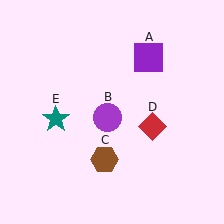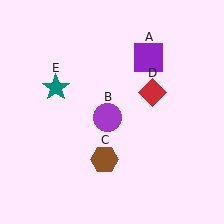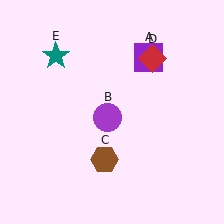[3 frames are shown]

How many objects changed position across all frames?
2 objects changed position: red diamond (object D), teal star (object E).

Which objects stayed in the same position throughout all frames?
Purple square (object A) and purple circle (object B) and brown hexagon (object C) remained stationary.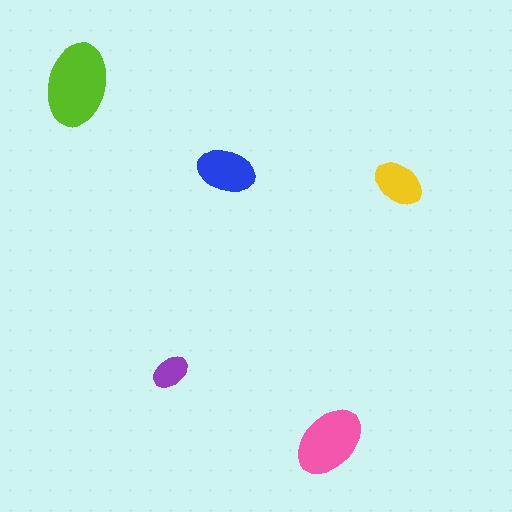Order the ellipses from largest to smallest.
the lime one, the pink one, the blue one, the yellow one, the purple one.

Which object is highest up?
The lime ellipse is topmost.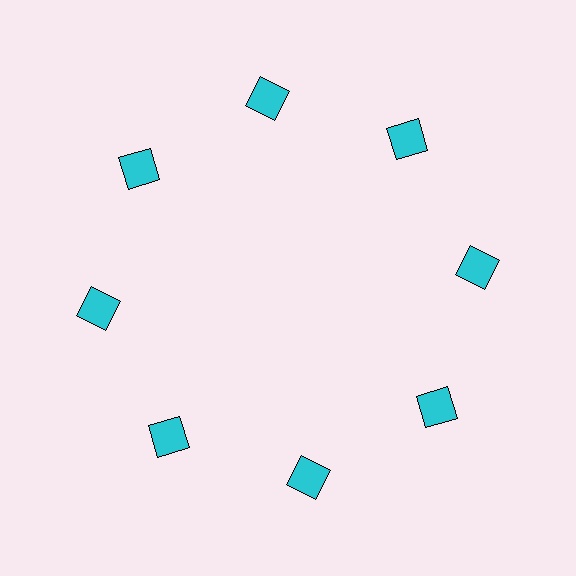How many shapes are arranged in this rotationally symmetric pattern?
There are 8 shapes, arranged in 8 groups of 1.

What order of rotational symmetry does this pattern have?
This pattern has 8-fold rotational symmetry.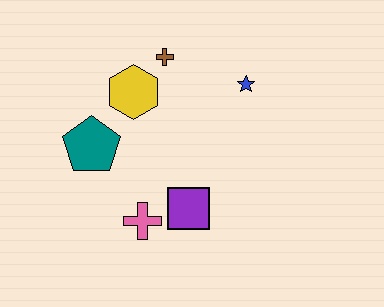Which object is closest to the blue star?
The brown cross is closest to the blue star.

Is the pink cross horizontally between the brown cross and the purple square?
No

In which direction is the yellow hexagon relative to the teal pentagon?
The yellow hexagon is above the teal pentagon.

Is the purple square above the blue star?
No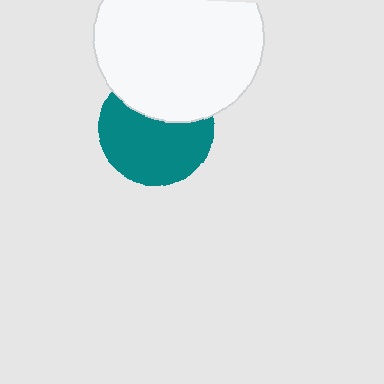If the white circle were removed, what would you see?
You would see the complete teal circle.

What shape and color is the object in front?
The object in front is a white circle.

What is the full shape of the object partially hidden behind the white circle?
The partially hidden object is a teal circle.